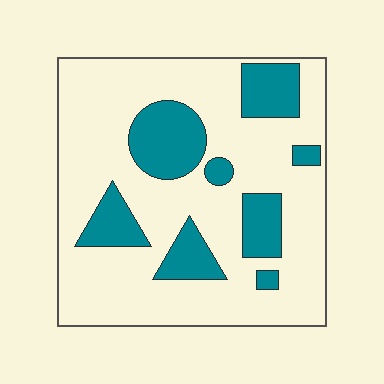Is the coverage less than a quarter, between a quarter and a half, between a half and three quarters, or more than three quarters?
Less than a quarter.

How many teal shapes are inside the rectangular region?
8.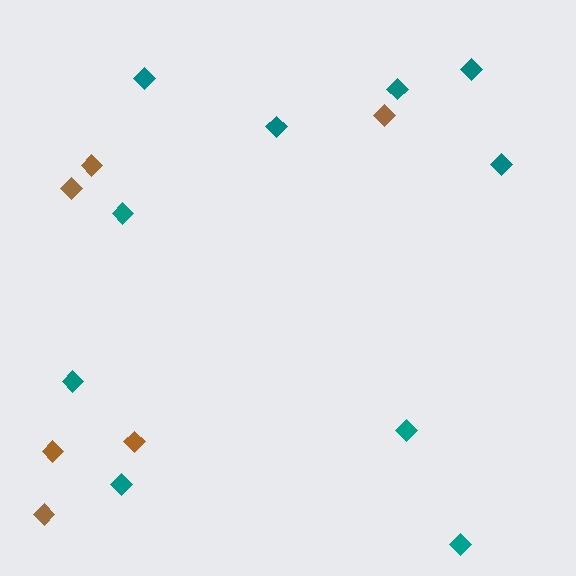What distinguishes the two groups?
There are 2 groups: one group of teal diamonds (10) and one group of brown diamonds (6).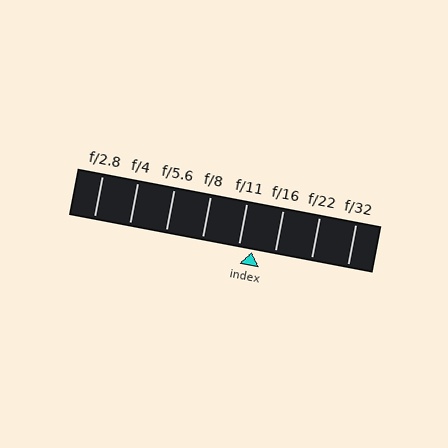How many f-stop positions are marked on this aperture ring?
There are 8 f-stop positions marked.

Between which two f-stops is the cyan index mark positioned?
The index mark is between f/11 and f/16.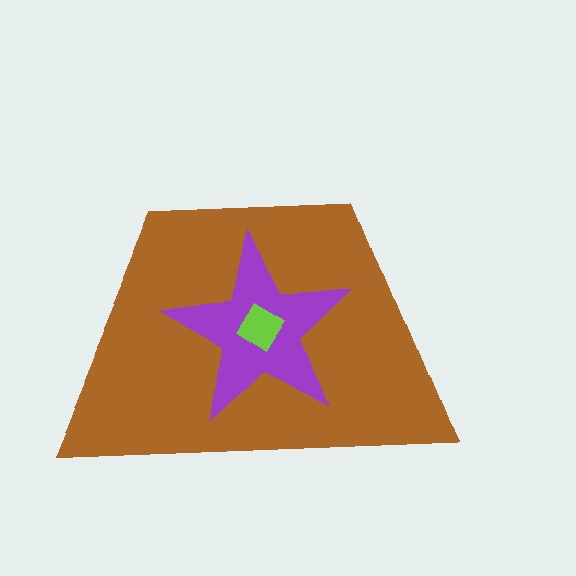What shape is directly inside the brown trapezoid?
The purple star.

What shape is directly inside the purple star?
The lime diamond.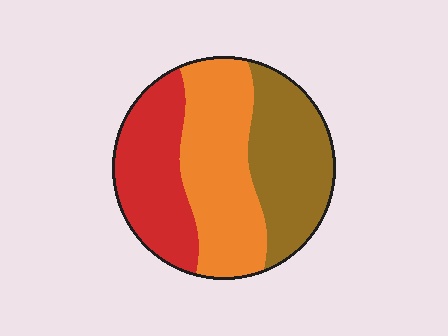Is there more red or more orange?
Orange.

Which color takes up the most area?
Orange, at roughly 40%.